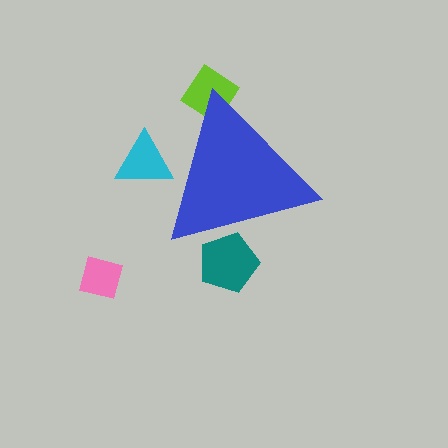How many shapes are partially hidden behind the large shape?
3 shapes are partially hidden.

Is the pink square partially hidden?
No, the pink square is fully visible.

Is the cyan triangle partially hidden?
Yes, the cyan triangle is partially hidden behind the blue triangle.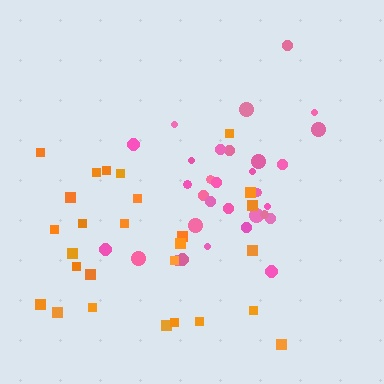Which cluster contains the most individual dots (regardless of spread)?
Pink (31).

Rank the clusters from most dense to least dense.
pink, orange.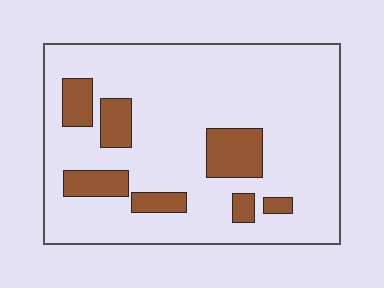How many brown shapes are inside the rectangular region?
7.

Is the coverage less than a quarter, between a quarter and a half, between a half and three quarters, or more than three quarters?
Less than a quarter.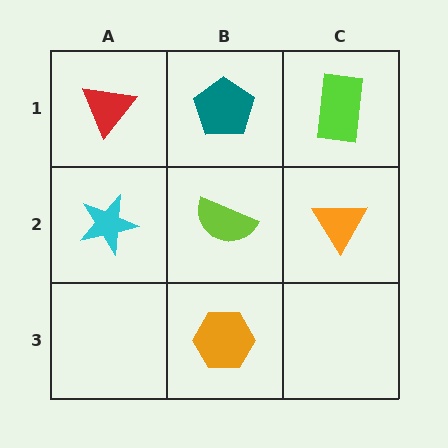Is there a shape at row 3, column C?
No, that cell is empty.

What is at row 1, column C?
A lime rectangle.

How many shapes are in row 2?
3 shapes.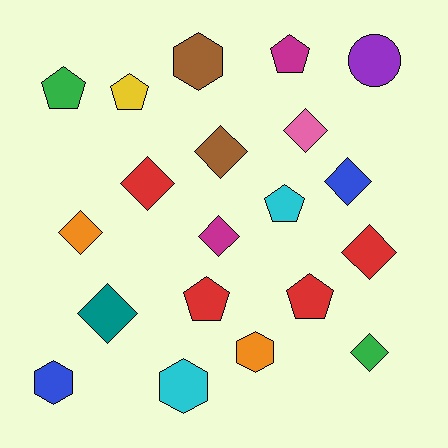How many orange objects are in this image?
There are 2 orange objects.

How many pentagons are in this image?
There are 6 pentagons.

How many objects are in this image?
There are 20 objects.